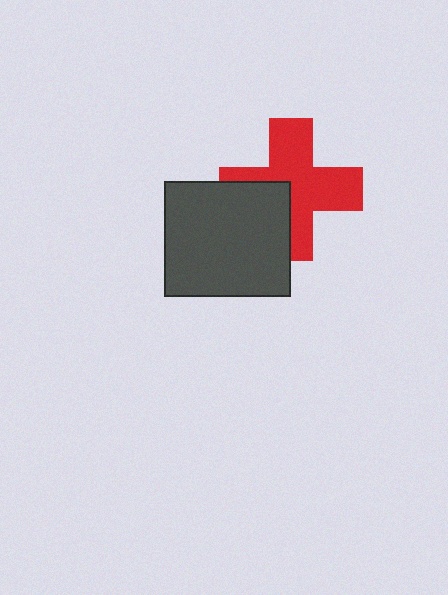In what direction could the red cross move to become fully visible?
The red cross could move toward the upper-right. That would shift it out from behind the dark gray rectangle entirely.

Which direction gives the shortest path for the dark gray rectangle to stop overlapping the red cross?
Moving toward the lower-left gives the shortest separation.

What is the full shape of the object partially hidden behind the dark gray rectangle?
The partially hidden object is a red cross.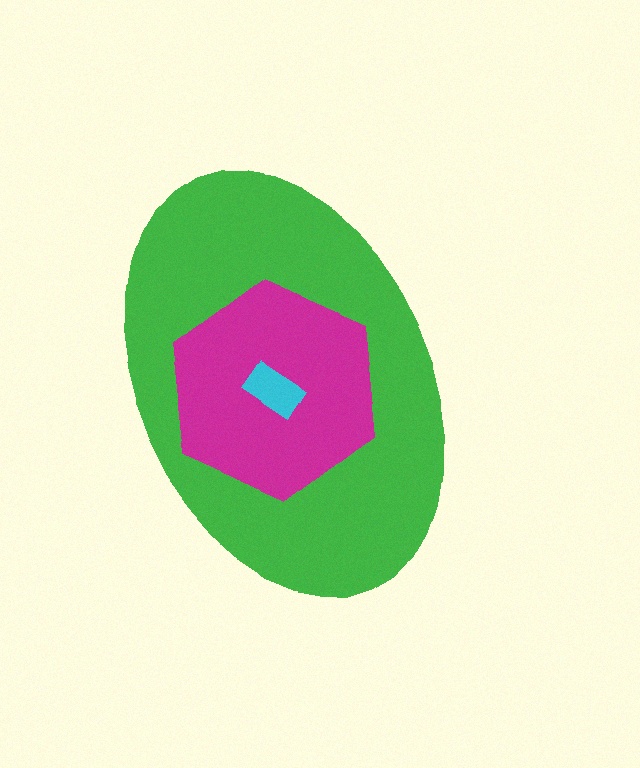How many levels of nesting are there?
3.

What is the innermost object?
The cyan rectangle.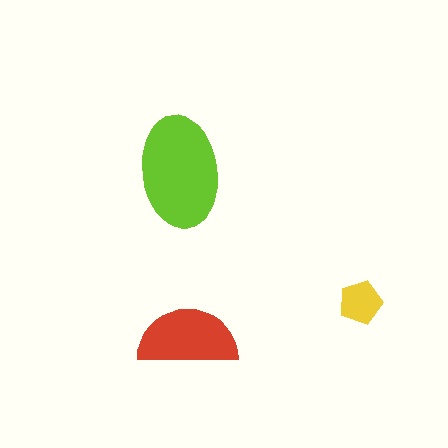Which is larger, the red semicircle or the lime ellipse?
The lime ellipse.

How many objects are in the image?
There are 3 objects in the image.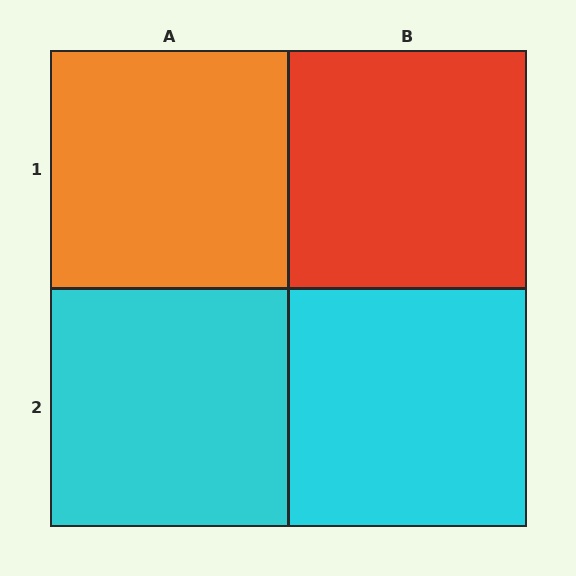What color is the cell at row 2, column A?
Cyan.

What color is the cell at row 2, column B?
Cyan.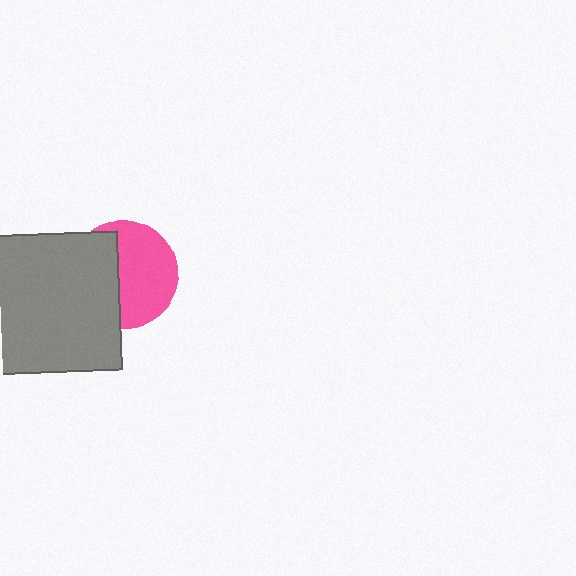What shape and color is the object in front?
The object in front is a gray square.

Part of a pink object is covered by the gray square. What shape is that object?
It is a circle.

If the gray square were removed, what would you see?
You would see the complete pink circle.